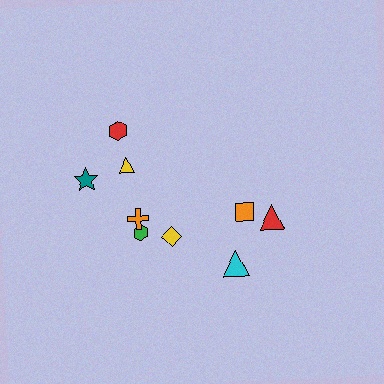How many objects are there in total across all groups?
There are 9 objects.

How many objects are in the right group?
There are 3 objects.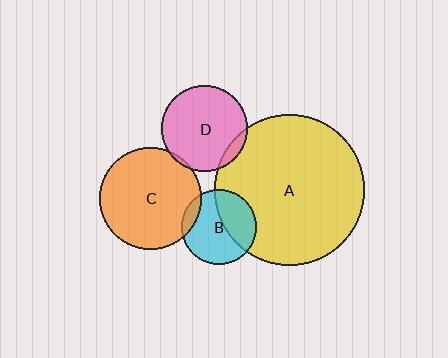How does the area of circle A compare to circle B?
Approximately 4.1 times.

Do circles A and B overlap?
Yes.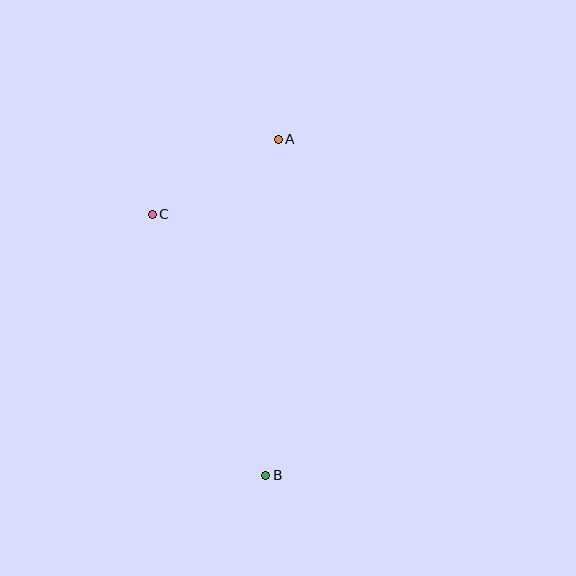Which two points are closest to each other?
Points A and C are closest to each other.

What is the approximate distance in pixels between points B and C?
The distance between B and C is approximately 285 pixels.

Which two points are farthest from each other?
Points A and B are farthest from each other.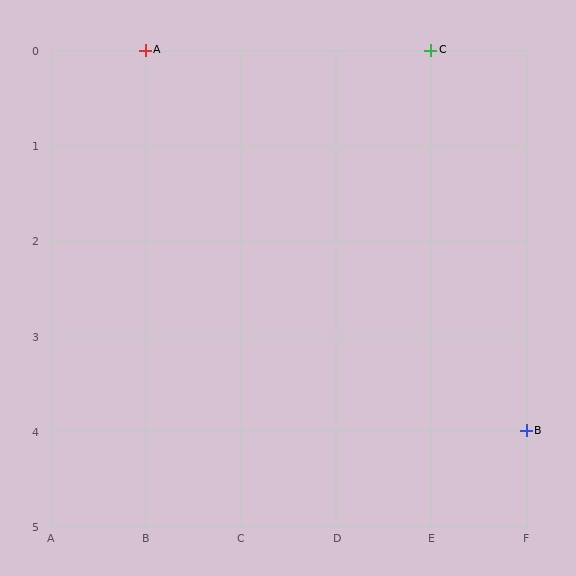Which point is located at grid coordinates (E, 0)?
Point C is at (E, 0).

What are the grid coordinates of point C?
Point C is at grid coordinates (E, 0).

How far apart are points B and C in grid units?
Points B and C are 1 column and 4 rows apart (about 4.1 grid units diagonally).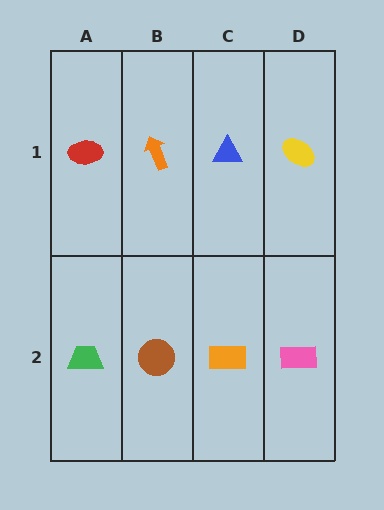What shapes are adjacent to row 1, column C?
An orange rectangle (row 2, column C), an orange arrow (row 1, column B), a yellow ellipse (row 1, column D).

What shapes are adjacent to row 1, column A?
A green trapezoid (row 2, column A), an orange arrow (row 1, column B).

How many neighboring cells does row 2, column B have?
3.